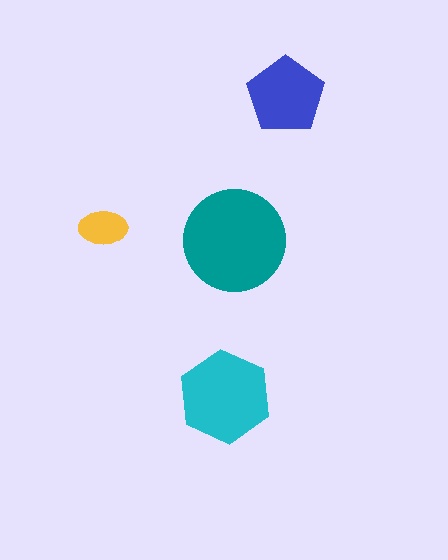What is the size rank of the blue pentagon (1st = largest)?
3rd.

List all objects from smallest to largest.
The yellow ellipse, the blue pentagon, the cyan hexagon, the teal circle.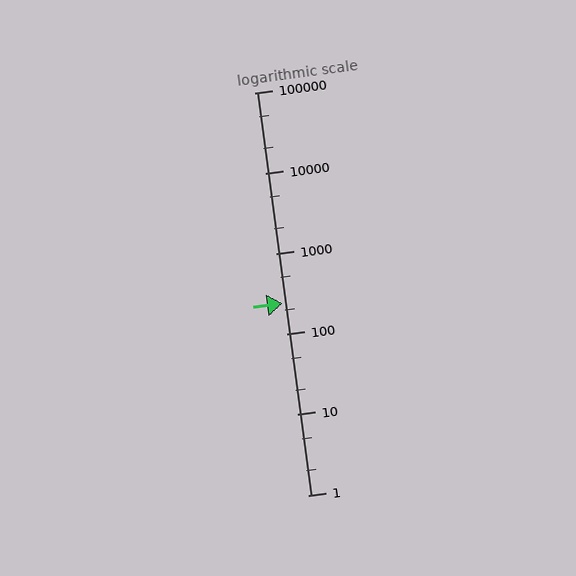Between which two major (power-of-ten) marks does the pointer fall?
The pointer is between 100 and 1000.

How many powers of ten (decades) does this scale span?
The scale spans 5 decades, from 1 to 100000.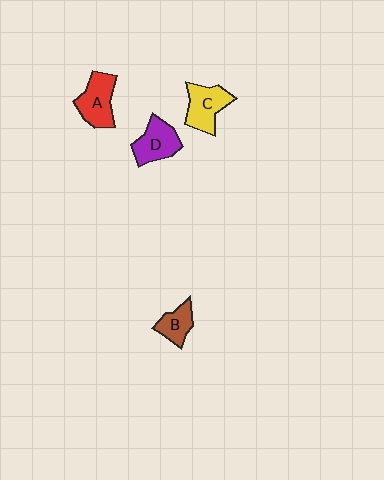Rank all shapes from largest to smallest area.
From largest to smallest: A (red), C (yellow), D (purple), B (brown).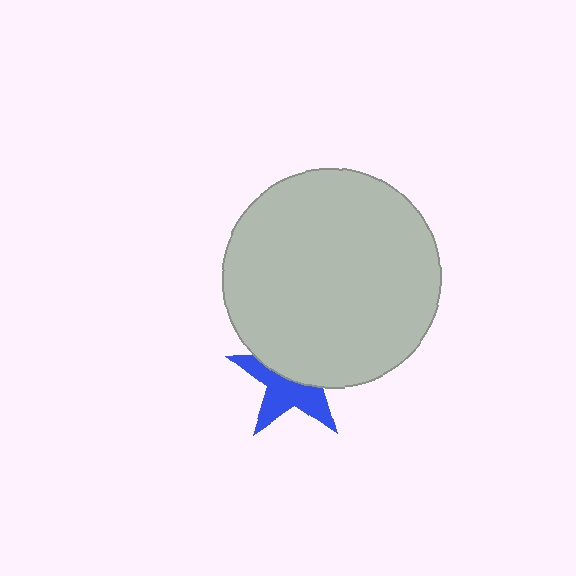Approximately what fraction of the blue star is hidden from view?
Roughly 51% of the blue star is hidden behind the light gray circle.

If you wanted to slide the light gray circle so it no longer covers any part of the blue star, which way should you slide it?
Slide it up — that is the most direct way to separate the two shapes.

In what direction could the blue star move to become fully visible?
The blue star could move down. That would shift it out from behind the light gray circle entirely.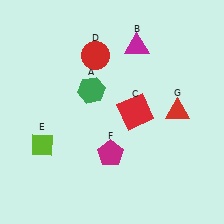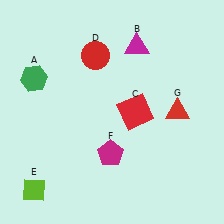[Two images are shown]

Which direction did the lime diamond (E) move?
The lime diamond (E) moved down.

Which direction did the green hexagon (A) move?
The green hexagon (A) moved left.